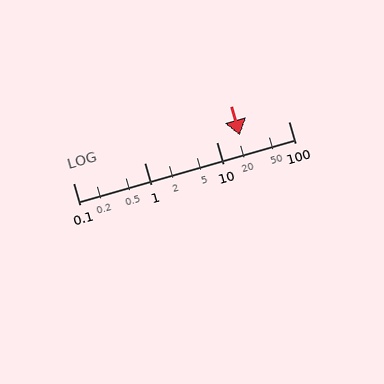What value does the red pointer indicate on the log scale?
The pointer indicates approximately 21.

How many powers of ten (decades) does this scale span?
The scale spans 3 decades, from 0.1 to 100.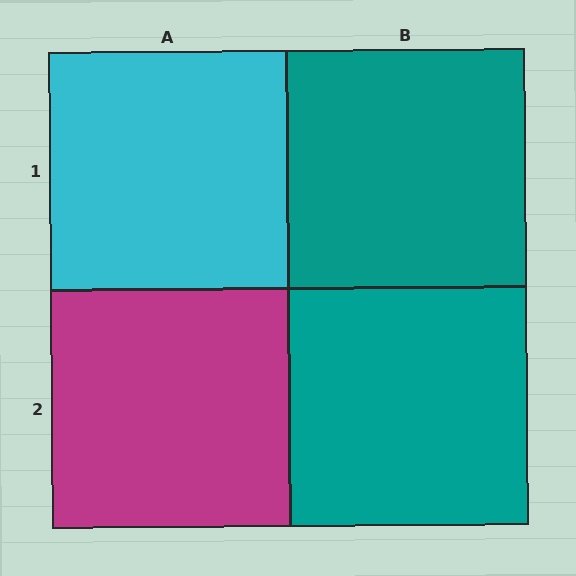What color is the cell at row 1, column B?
Teal.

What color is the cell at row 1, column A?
Cyan.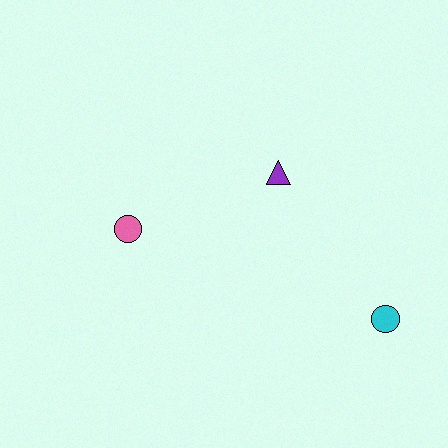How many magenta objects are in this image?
There are no magenta objects.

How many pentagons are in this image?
There are no pentagons.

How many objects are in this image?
There are 3 objects.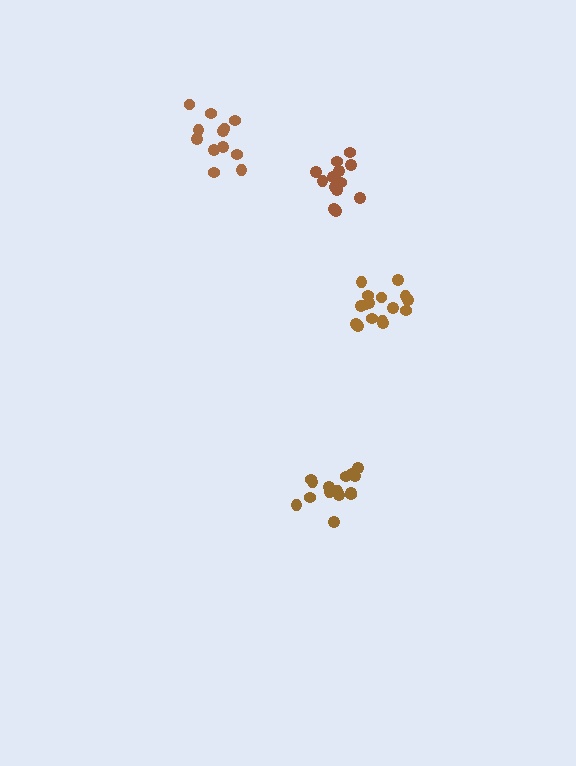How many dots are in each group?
Group 1: 16 dots, Group 2: 12 dots, Group 3: 15 dots, Group 4: 13 dots (56 total).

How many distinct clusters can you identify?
There are 4 distinct clusters.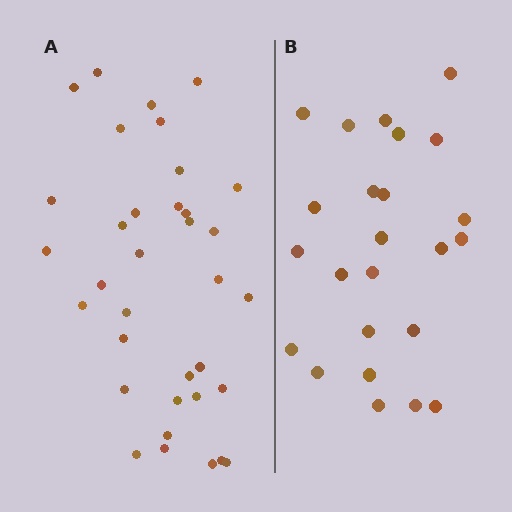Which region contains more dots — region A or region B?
Region A (the left region) has more dots.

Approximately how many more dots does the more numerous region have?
Region A has roughly 12 or so more dots than region B.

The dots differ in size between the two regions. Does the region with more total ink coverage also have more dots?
No. Region B has more total ink coverage because its dots are larger, but region A actually contains more individual dots. Total area can be misleading — the number of items is what matters here.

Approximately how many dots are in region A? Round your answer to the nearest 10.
About 40 dots. (The exact count is 35, which rounds to 40.)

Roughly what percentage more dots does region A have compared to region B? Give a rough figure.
About 45% more.